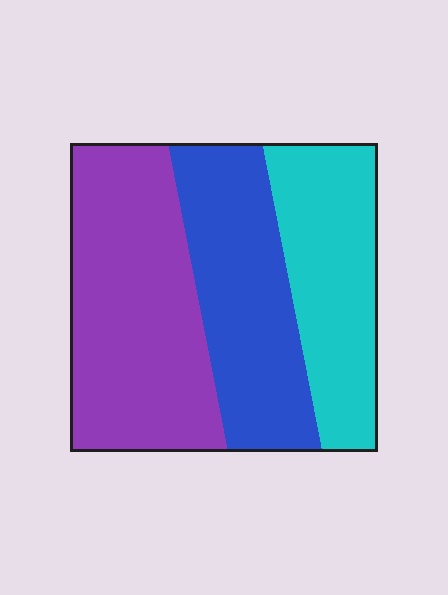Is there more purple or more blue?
Purple.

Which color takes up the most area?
Purple, at roughly 40%.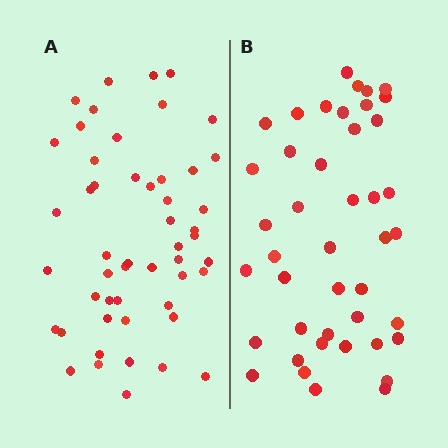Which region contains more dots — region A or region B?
Region A (the left region) has more dots.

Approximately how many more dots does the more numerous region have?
Region A has roughly 8 or so more dots than region B.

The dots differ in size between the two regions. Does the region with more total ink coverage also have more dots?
No. Region B has more total ink coverage because its dots are larger, but region A actually contains more individual dots. Total area can be misleading — the number of items is what matters here.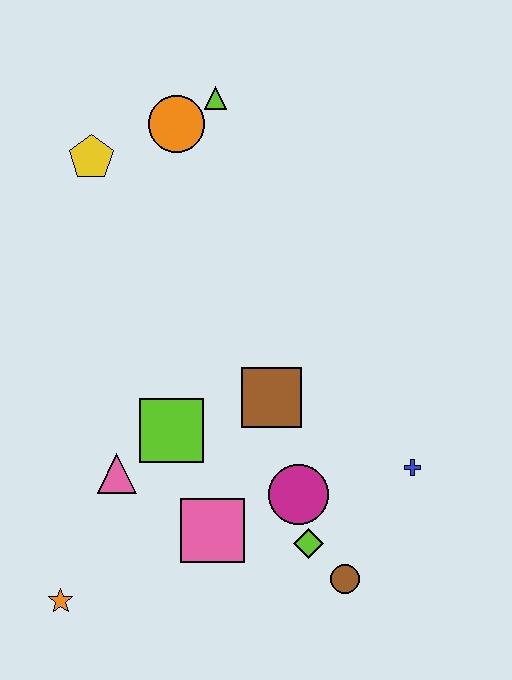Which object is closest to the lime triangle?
The orange circle is closest to the lime triangle.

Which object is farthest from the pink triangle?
The lime triangle is farthest from the pink triangle.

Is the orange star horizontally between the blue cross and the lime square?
No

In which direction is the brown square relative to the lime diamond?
The brown square is above the lime diamond.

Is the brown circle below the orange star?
No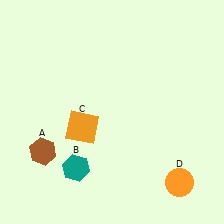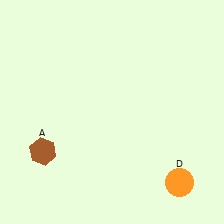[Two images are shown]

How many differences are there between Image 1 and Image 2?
There are 2 differences between the two images.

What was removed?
The orange square (C), the teal hexagon (B) were removed in Image 2.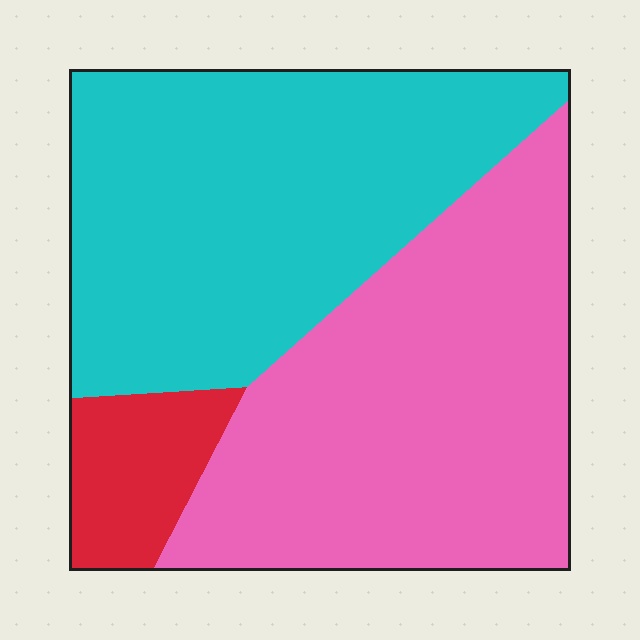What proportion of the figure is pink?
Pink takes up between a quarter and a half of the figure.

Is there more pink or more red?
Pink.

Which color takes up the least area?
Red, at roughly 10%.